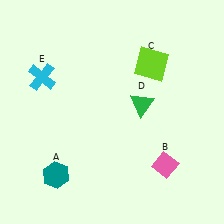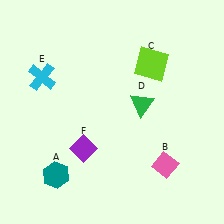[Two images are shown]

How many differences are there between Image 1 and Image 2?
There is 1 difference between the two images.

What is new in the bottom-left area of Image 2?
A purple diamond (F) was added in the bottom-left area of Image 2.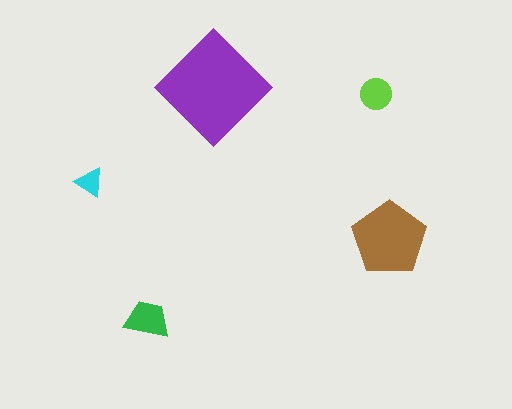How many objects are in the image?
There are 5 objects in the image.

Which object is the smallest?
The cyan triangle.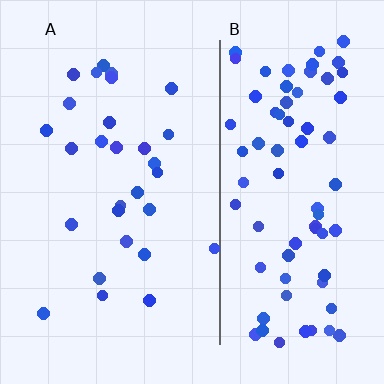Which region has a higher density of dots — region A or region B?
B (the right).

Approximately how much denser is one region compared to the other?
Approximately 2.8× — region B over region A.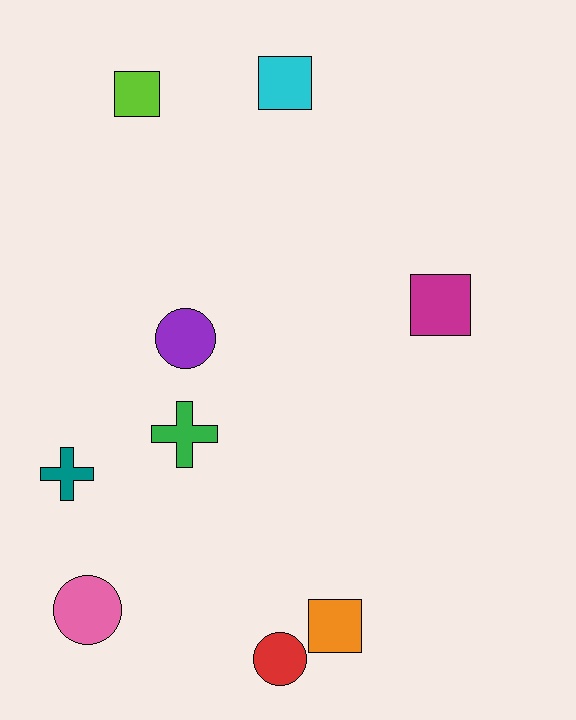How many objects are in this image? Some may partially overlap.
There are 9 objects.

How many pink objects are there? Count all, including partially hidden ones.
There is 1 pink object.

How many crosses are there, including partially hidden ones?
There are 2 crosses.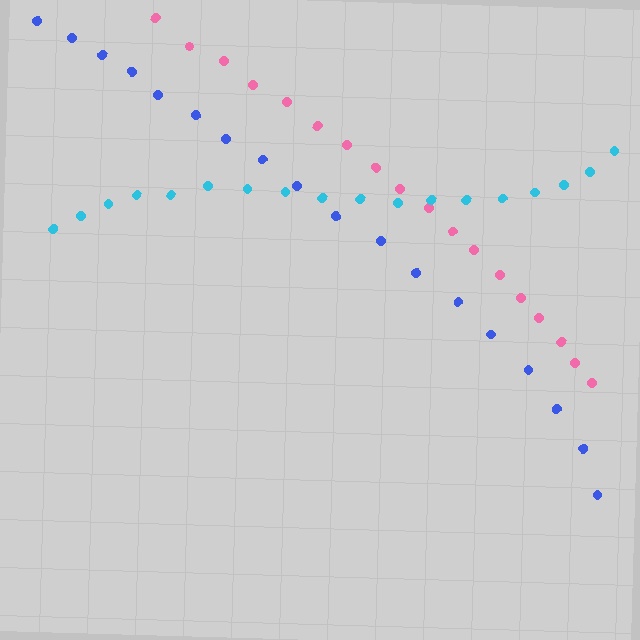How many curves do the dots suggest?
There are 3 distinct paths.